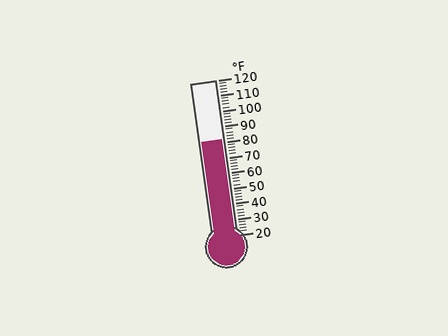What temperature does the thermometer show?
The thermometer shows approximately 82°F.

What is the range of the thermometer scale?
The thermometer scale ranges from 20°F to 120°F.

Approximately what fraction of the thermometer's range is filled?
The thermometer is filled to approximately 60% of its range.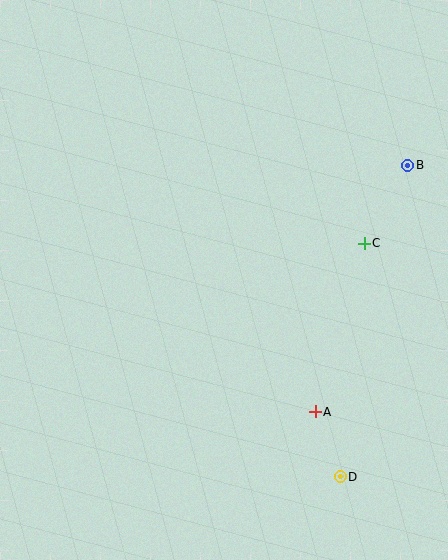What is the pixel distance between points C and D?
The distance between C and D is 235 pixels.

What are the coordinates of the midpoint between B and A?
The midpoint between B and A is at (361, 288).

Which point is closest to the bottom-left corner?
Point A is closest to the bottom-left corner.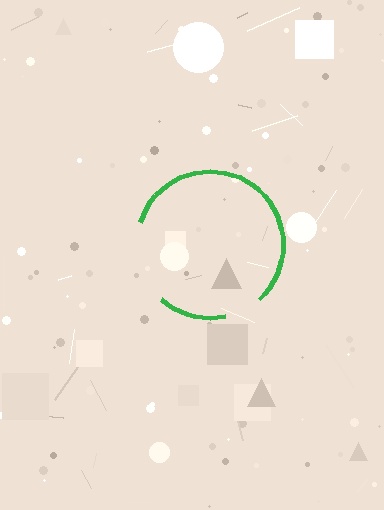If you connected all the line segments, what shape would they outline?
They would outline a circle.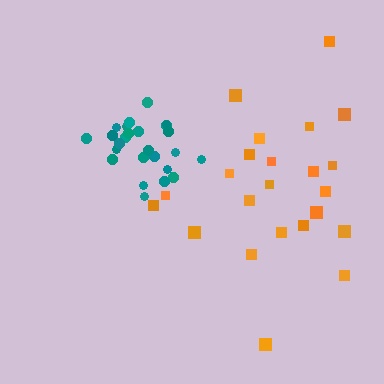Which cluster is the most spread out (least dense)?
Orange.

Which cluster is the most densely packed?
Teal.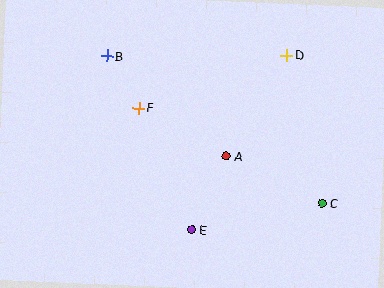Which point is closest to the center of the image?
Point A at (226, 156) is closest to the center.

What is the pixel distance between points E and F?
The distance between E and F is 133 pixels.